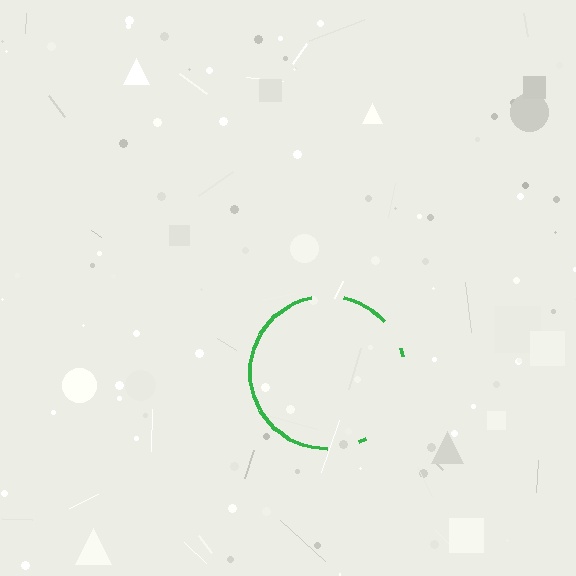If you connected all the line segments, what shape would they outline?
They would outline a circle.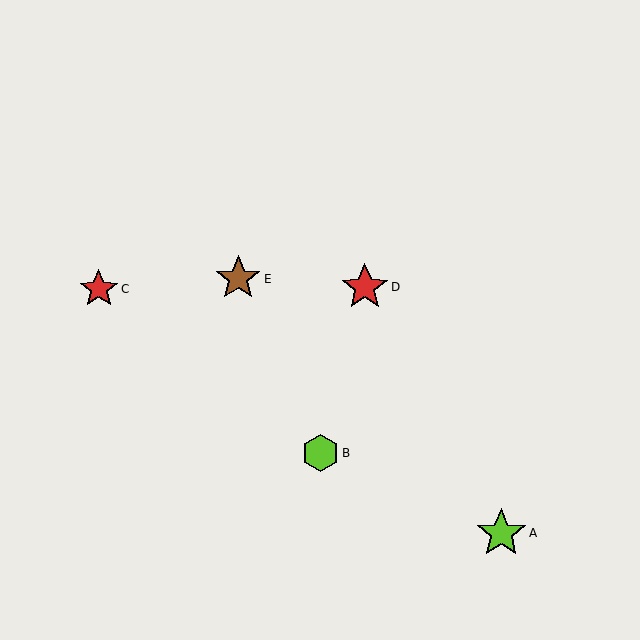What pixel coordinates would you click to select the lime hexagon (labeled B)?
Click at (320, 453) to select the lime hexagon B.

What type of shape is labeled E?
Shape E is a brown star.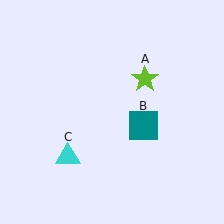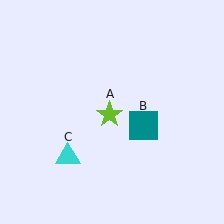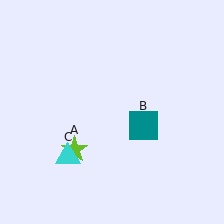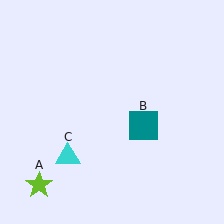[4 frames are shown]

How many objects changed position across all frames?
1 object changed position: lime star (object A).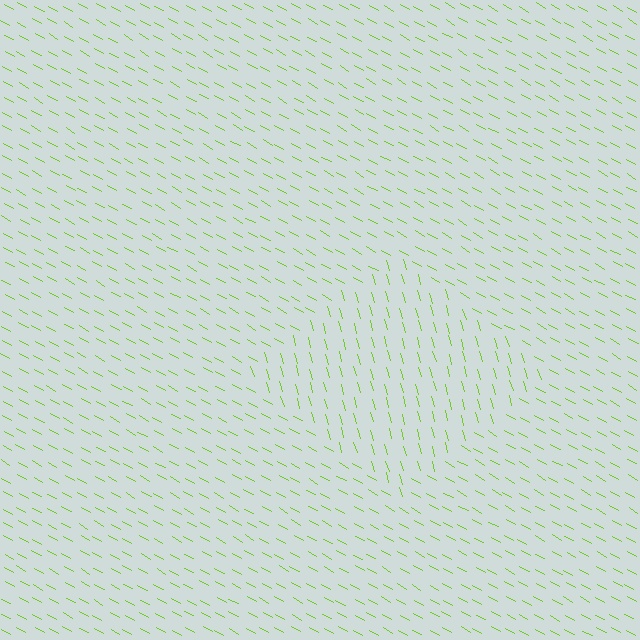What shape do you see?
I see a diamond.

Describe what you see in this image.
The image is filled with small lime line segments. A diamond region in the image has lines oriented differently from the surrounding lines, creating a visible texture boundary.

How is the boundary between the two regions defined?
The boundary is defined purely by a change in line orientation (approximately 45 degrees difference). All lines are the same color and thickness.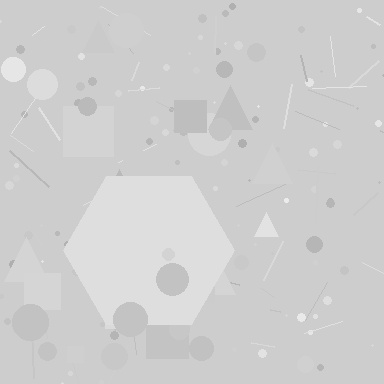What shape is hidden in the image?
A hexagon is hidden in the image.